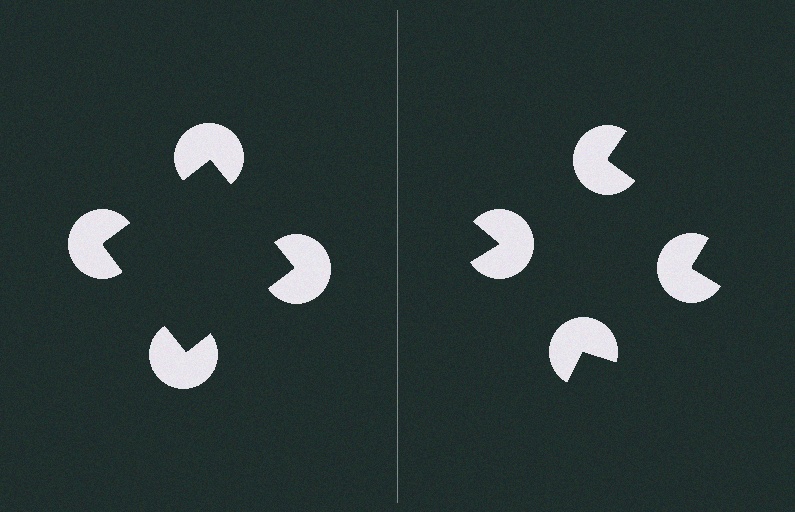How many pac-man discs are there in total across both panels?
8 — 4 on each side.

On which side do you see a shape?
An illusory square appears on the left side. On the right side the wedge cuts are rotated, so no coherent shape forms.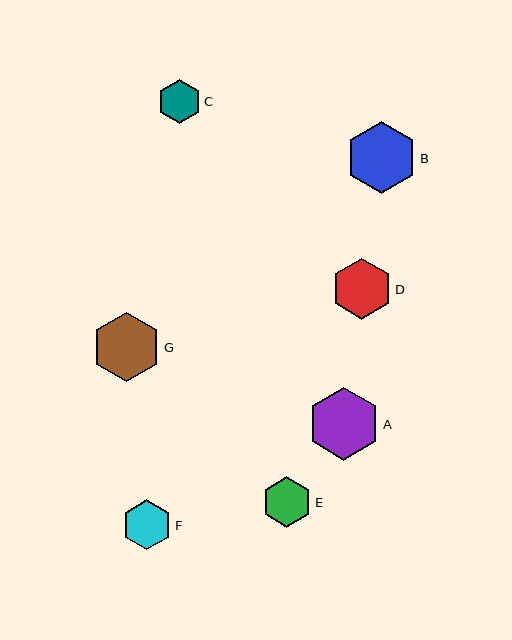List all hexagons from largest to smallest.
From largest to smallest: A, B, G, D, E, F, C.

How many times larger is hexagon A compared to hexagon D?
Hexagon A is approximately 1.2 times the size of hexagon D.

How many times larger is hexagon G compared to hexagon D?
Hexagon G is approximately 1.1 times the size of hexagon D.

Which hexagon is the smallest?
Hexagon C is the smallest with a size of approximately 44 pixels.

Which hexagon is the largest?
Hexagon A is the largest with a size of approximately 73 pixels.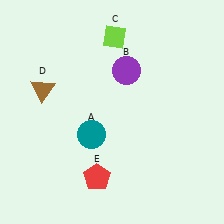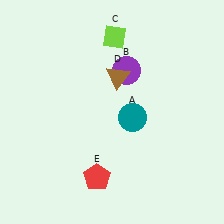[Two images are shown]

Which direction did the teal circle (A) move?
The teal circle (A) moved right.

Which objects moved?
The objects that moved are: the teal circle (A), the brown triangle (D).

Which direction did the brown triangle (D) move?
The brown triangle (D) moved right.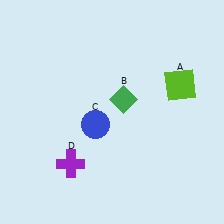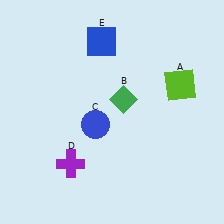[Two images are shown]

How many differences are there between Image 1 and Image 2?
There is 1 difference between the two images.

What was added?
A blue square (E) was added in Image 2.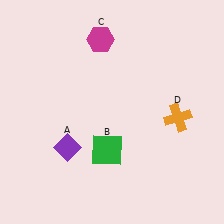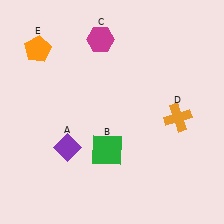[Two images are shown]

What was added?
An orange pentagon (E) was added in Image 2.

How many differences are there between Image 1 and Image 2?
There is 1 difference between the two images.